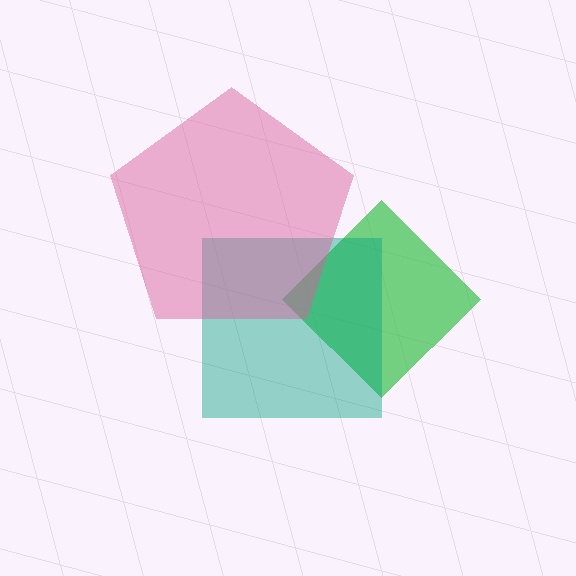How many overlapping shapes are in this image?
There are 3 overlapping shapes in the image.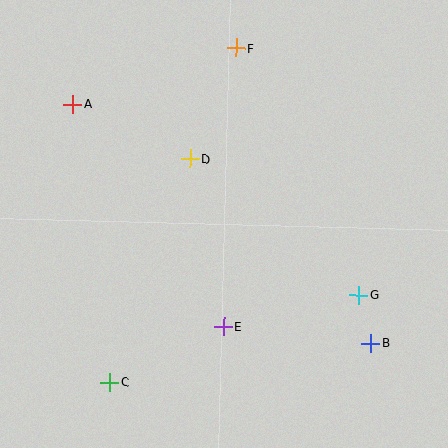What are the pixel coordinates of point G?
Point G is at (359, 295).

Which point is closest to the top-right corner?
Point F is closest to the top-right corner.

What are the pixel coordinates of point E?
Point E is at (224, 327).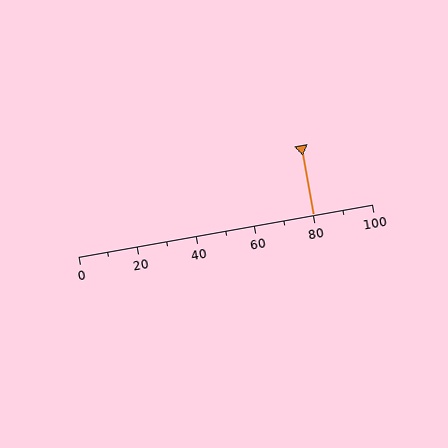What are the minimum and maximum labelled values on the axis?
The axis runs from 0 to 100.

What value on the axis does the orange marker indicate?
The marker indicates approximately 80.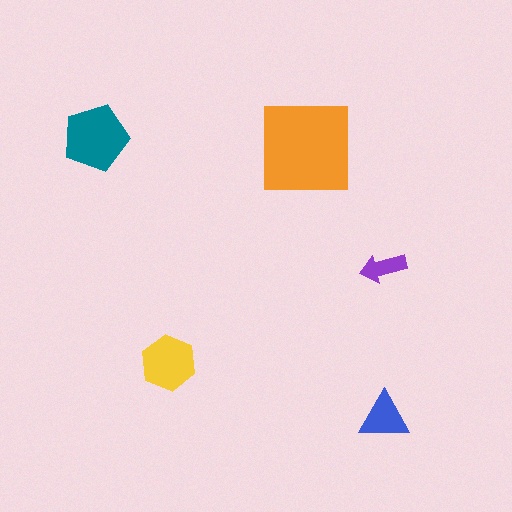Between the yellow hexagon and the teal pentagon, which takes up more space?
The teal pentagon.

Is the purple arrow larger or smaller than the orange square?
Smaller.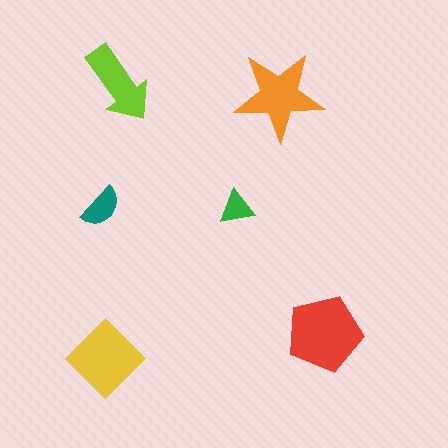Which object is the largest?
The red pentagon.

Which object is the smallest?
The green triangle.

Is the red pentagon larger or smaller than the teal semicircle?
Larger.